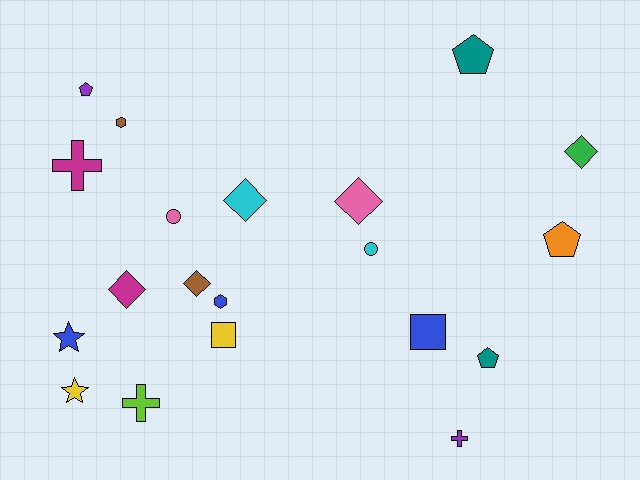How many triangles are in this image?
There are no triangles.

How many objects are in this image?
There are 20 objects.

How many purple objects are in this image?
There are 2 purple objects.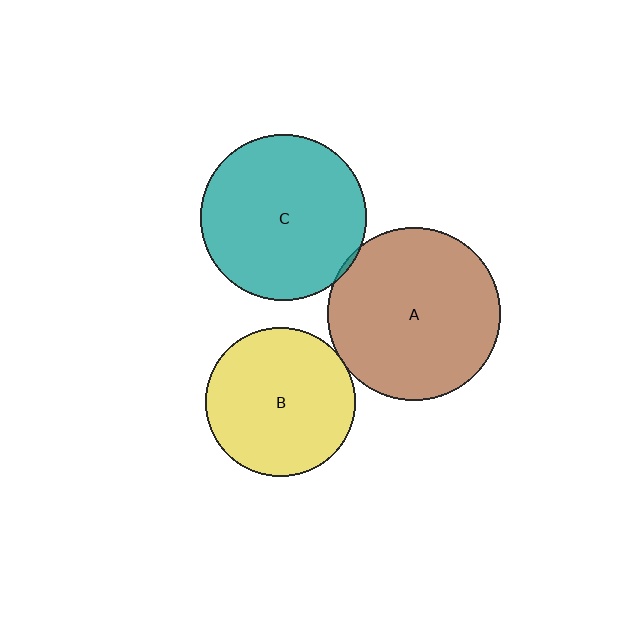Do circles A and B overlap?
Yes.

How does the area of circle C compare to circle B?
Approximately 1.2 times.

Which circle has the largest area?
Circle A (brown).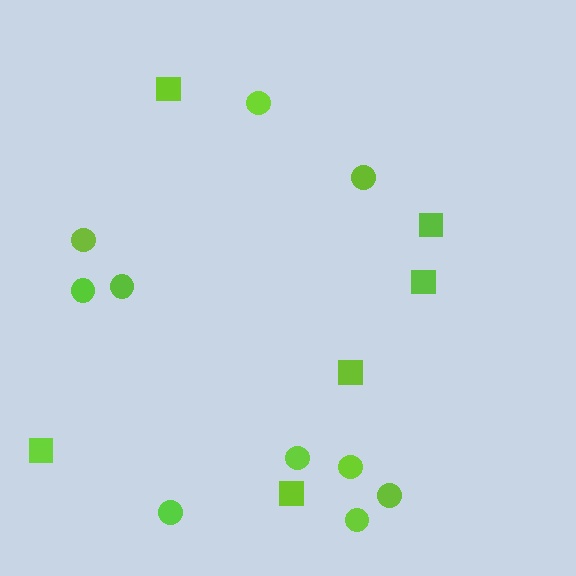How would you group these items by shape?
There are 2 groups: one group of squares (6) and one group of circles (10).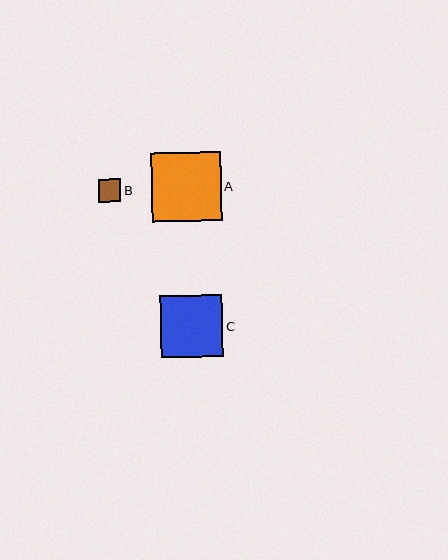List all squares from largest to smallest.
From largest to smallest: A, C, B.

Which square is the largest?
Square A is the largest with a size of approximately 69 pixels.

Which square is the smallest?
Square B is the smallest with a size of approximately 23 pixels.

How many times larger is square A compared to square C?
Square A is approximately 1.1 times the size of square C.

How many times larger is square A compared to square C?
Square A is approximately 1.1 times the size of square C.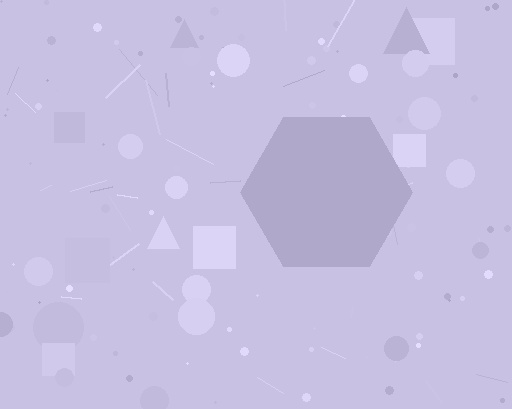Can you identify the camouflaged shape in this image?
The camouflaged shape is a hexagon.